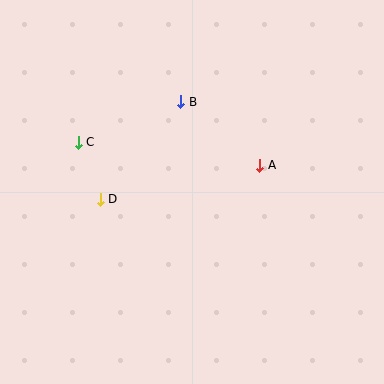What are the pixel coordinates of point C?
Point C is at (78, 142).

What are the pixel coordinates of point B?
Point B is at (181, 102).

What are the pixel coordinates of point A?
Point A is at (260, 165).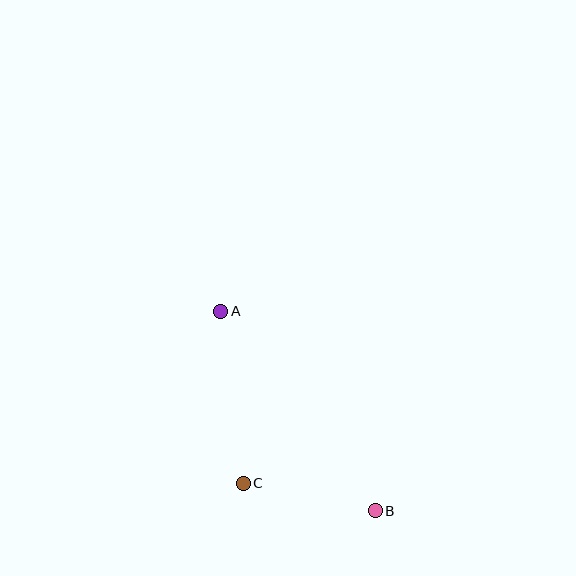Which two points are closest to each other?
Points B and C are closest to each other.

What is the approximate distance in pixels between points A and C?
The distance between A and C is approximately 174 pixels.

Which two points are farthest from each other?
Points A and B are farthest from each other.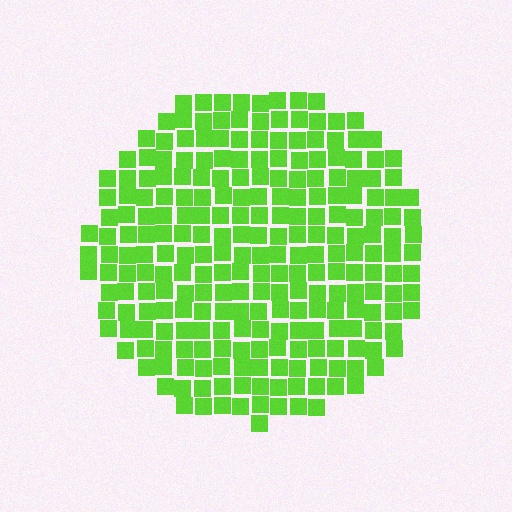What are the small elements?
The small elements are squares.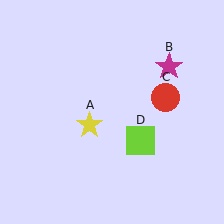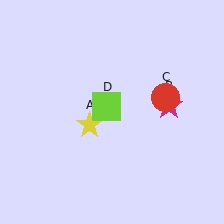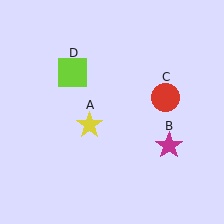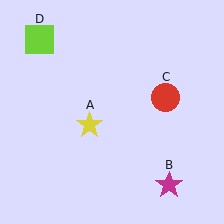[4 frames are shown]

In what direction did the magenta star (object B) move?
The magenta star (object B) moved down.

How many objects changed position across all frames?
2 objects changed position: magenta star (object B), lime square (object D).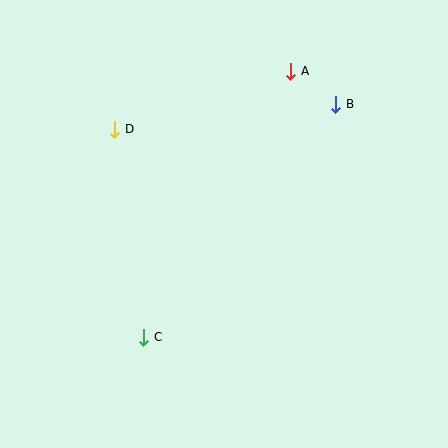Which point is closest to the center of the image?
Point C at (144, 337) is closest to the center.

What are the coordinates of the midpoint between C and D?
The midpoint between C and D is at (129, 233).